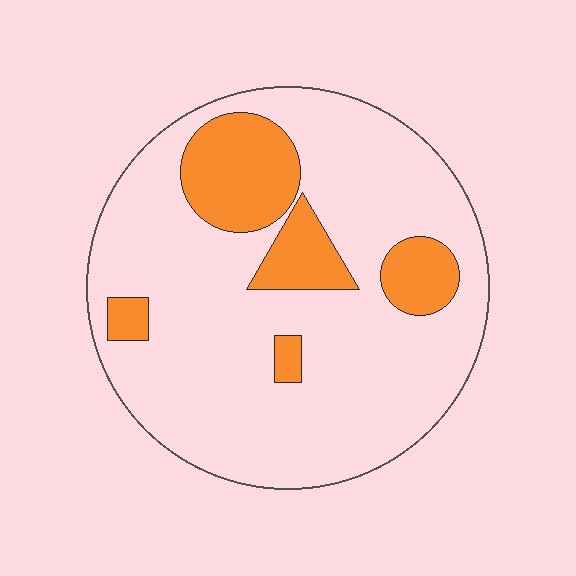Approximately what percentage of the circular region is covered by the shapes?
Approximately 20%.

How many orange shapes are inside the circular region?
5.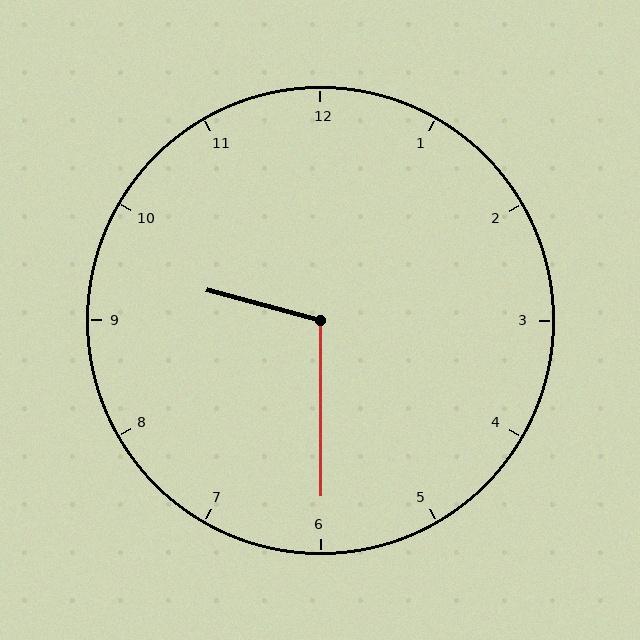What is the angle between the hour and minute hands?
Approximately 105 degrees.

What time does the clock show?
9:30.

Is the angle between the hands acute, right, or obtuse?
It is obtuse.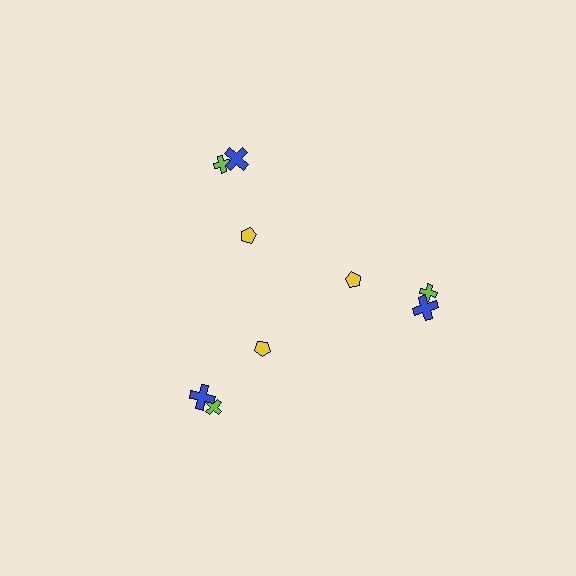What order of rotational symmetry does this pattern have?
This pattern has 3-fold rotational symmetry.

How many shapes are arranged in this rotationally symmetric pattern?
There are 9 shapes, arranged in 3 groups of 3.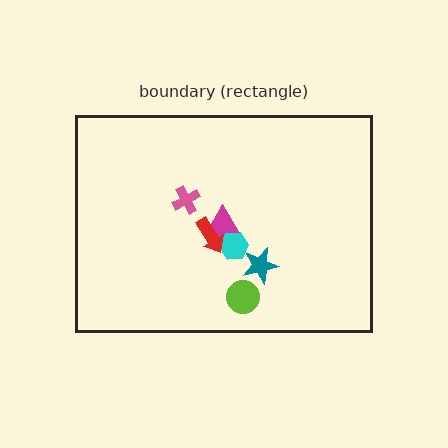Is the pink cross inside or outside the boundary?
Inside.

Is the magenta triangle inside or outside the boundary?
Inside.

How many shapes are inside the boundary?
6 inside, 0 outside.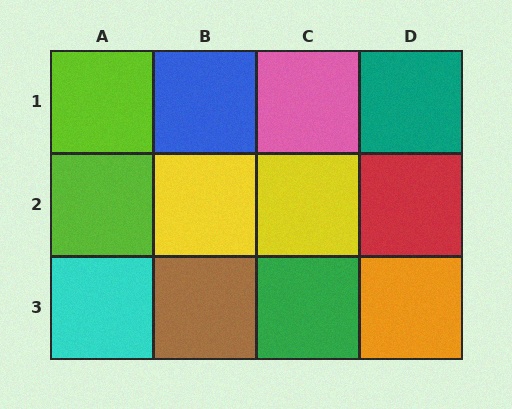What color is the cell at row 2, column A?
Lime.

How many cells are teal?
1 cell is teal.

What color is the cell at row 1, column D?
Teal.